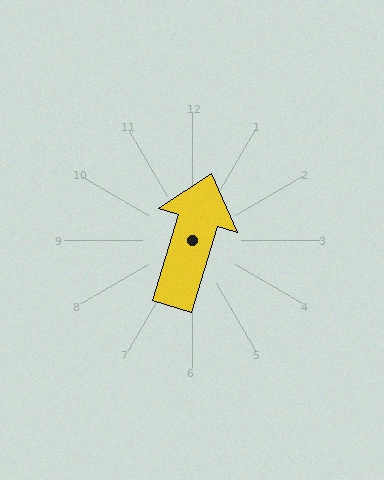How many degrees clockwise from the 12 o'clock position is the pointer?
Approximately 17 degrees.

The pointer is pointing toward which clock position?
Roughly 1 o'clock.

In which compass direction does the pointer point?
North.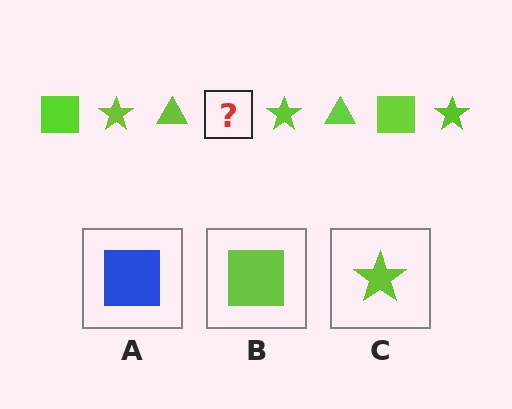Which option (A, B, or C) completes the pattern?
B.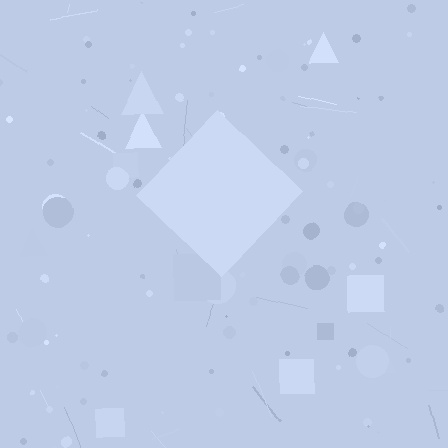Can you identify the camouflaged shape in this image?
The camouflaged shape is a diamond.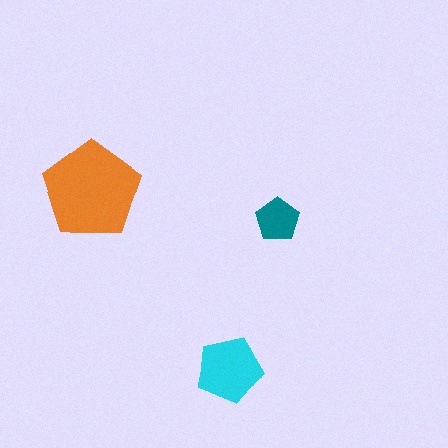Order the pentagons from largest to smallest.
the orange one, the cyan one, the teal one.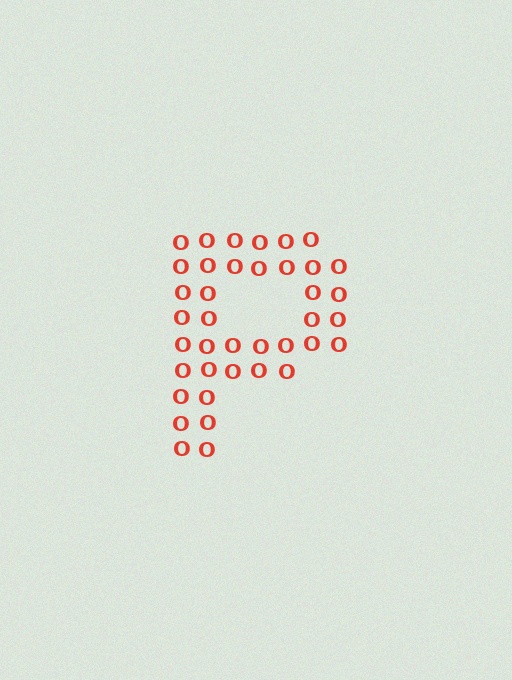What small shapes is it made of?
It is made of small letter O's.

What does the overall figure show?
The overall figure shows the letter P.